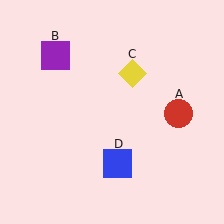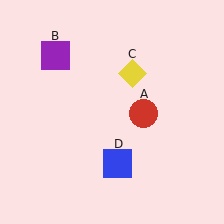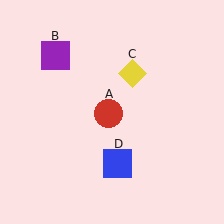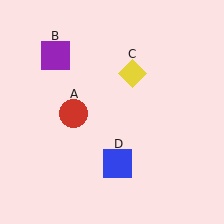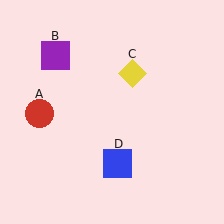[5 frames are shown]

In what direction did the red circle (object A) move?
The red circle (object A) moved left.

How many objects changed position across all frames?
1 object changed position: red circle (object A).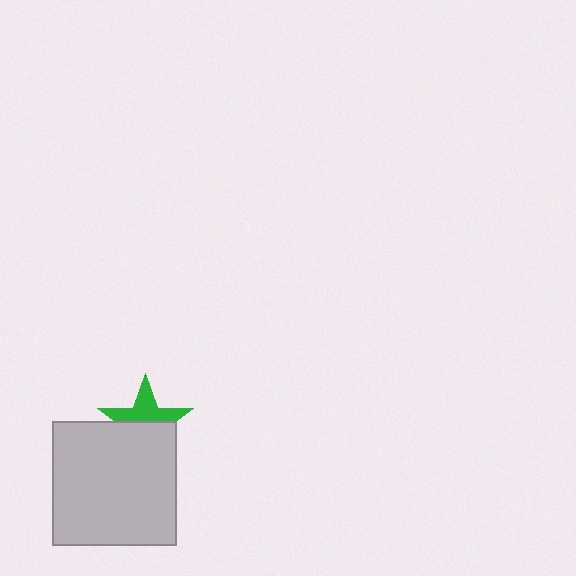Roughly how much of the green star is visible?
About half of it is visible (roughly 50%).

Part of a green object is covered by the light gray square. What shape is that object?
It is a star.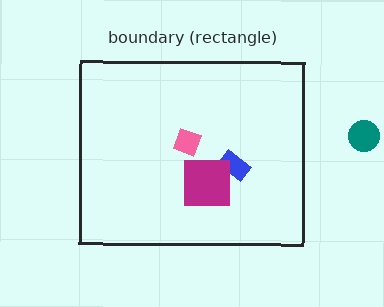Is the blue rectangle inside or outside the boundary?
Inside.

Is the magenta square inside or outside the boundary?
Inside.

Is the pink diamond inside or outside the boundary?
Inside.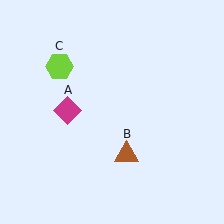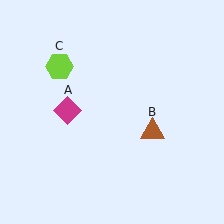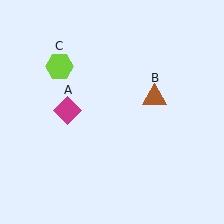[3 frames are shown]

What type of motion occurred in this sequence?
The brown triangle (object B) rotated counterclockwise around the center of the scene.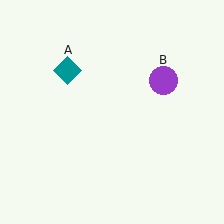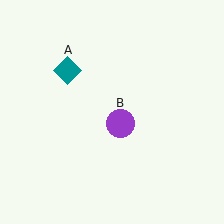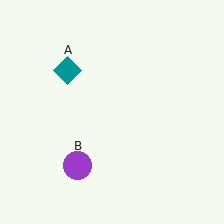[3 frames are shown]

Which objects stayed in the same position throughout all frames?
Teal diamond (object A) remained stationary.